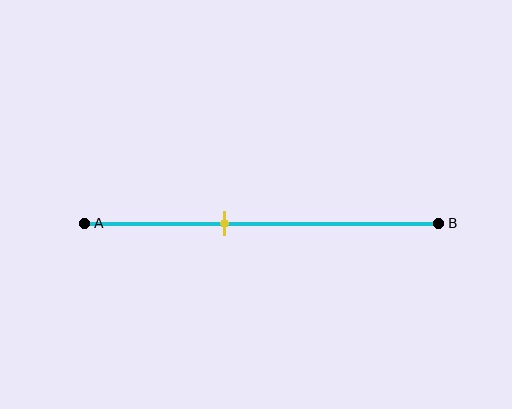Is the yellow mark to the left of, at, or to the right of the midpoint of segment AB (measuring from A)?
The yellow mark is to the left of the midpoint of segment AB.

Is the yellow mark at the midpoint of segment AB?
No, the mark is at about 40% from A, not at the 50% midpoint.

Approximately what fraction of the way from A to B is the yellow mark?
The yellow mark is approximately 40% of the way from A to B.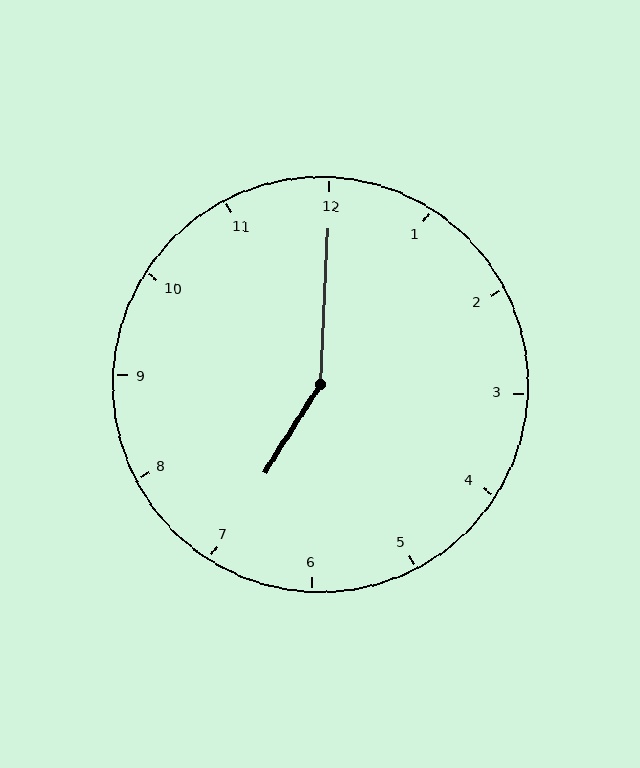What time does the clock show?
7:00.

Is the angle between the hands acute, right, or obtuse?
It is obtuse.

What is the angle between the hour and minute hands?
Approximately 150 degrees.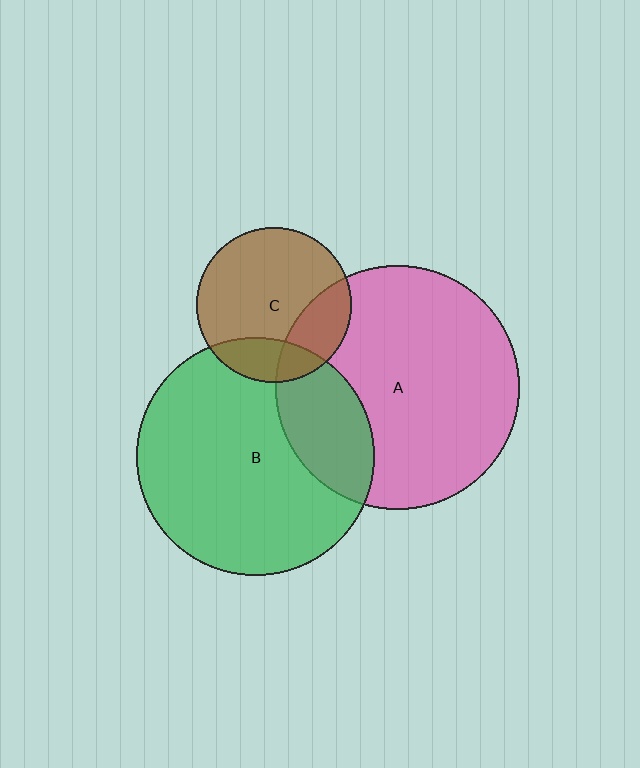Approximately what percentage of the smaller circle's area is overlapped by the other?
Approximately 25%.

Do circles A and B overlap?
Yes.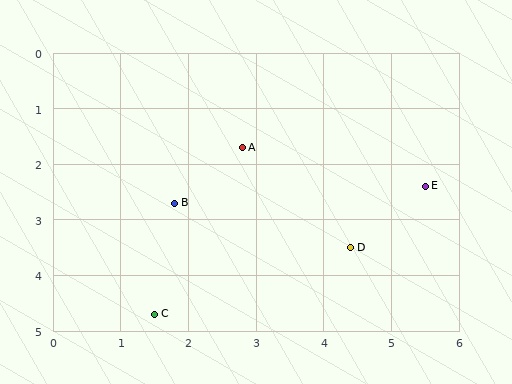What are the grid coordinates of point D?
Point D is at approximately (4.4, 3.5).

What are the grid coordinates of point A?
Point A is at approximately (2.8, 1.7).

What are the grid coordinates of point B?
Point B is at approximately (1.8, 2.7).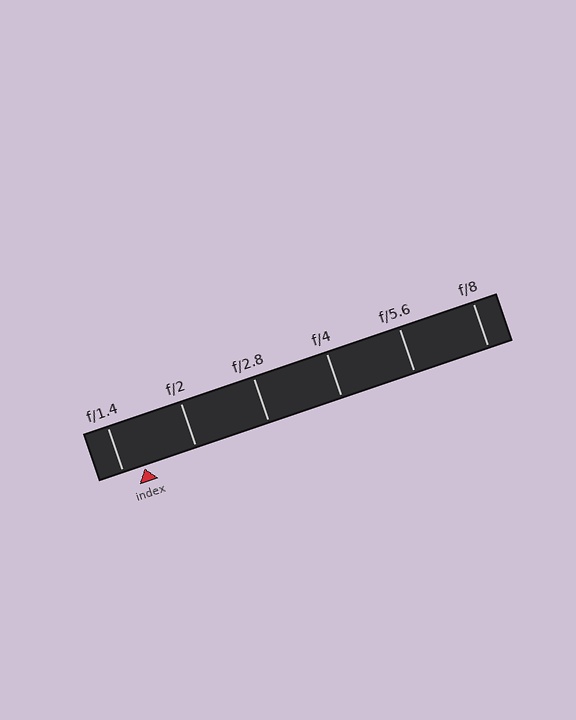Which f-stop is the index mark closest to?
The index mark is closest to f/1.4.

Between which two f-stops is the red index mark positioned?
The index mark is between f/1.4 and f/2.